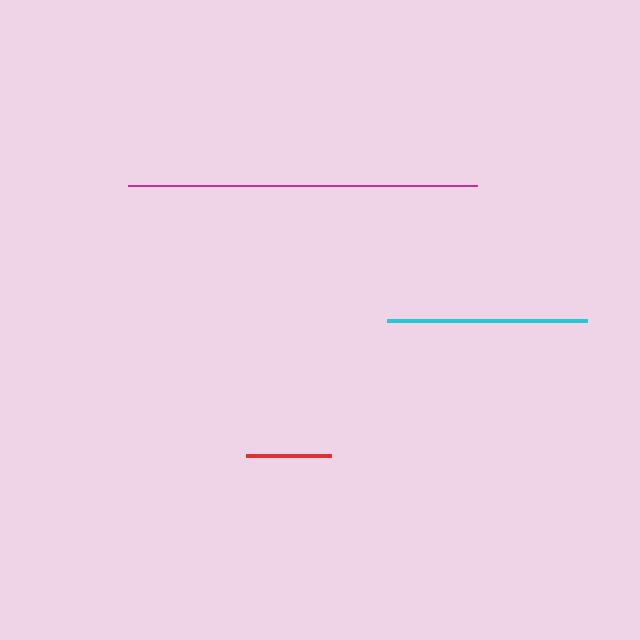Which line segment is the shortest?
The red line is the shortest at approximately 85 pixels.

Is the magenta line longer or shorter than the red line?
The magenta line is longer than the red line.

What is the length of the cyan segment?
The cyan segment is approximately 200 pixels long.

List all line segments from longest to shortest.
From longest to shortest: magenta, cyan, red.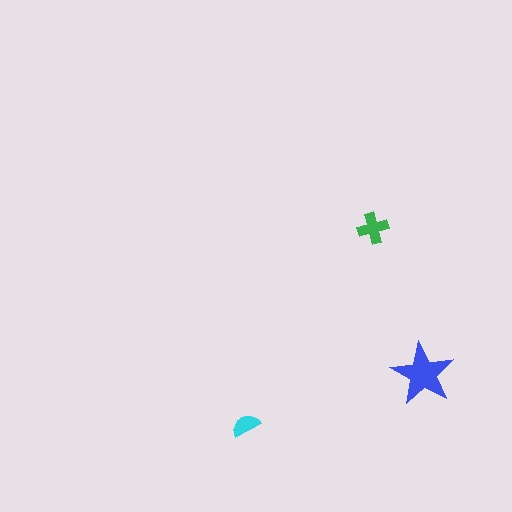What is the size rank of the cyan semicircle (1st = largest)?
3rd.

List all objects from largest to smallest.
The blue star, the green cross, the cyan semicircle.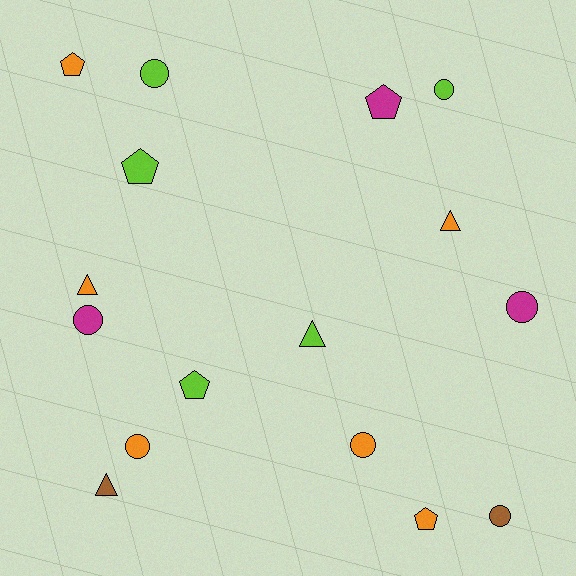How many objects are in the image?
There are 16 objects.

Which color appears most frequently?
Orange, with 6 objects.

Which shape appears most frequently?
Circle, with 7 objects.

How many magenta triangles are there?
There are no magenta triangles.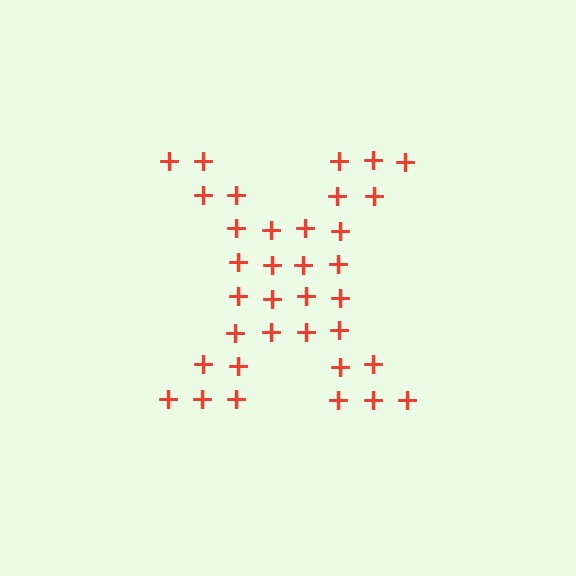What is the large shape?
The large shape is the letter X.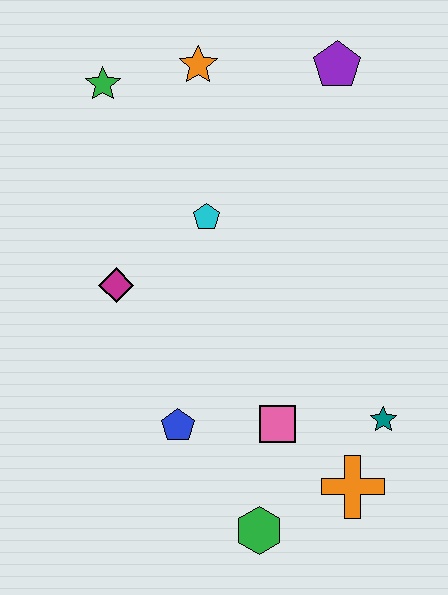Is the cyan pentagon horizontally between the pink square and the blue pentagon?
Yes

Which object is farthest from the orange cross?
The green star is farthest from the orange cross.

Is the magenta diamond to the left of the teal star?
Yes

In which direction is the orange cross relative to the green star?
The orange cross is below the green star.